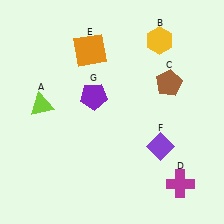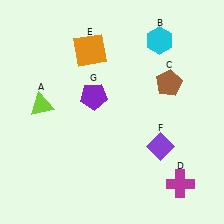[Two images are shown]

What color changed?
The hexagon (B) changed from yellow in Image 1 to cyan in Image 2.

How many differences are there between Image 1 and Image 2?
There is 1 difference between the two images.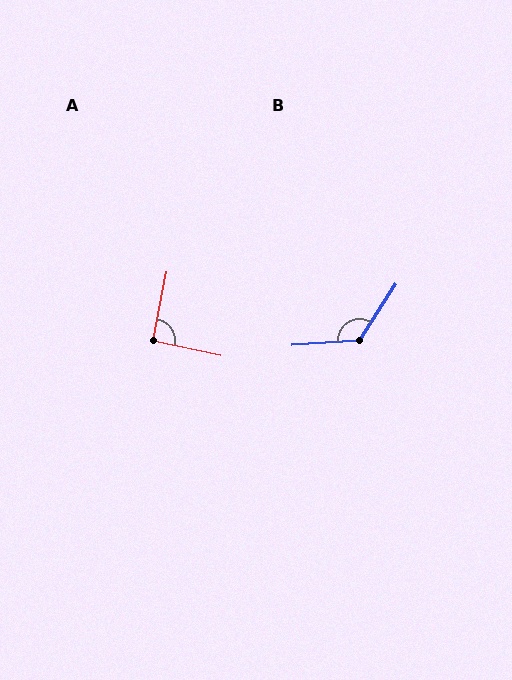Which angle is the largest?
B, at approximately 127 degrees.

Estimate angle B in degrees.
Approximately 127 degrees.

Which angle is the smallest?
A, at approximately 92 degrees.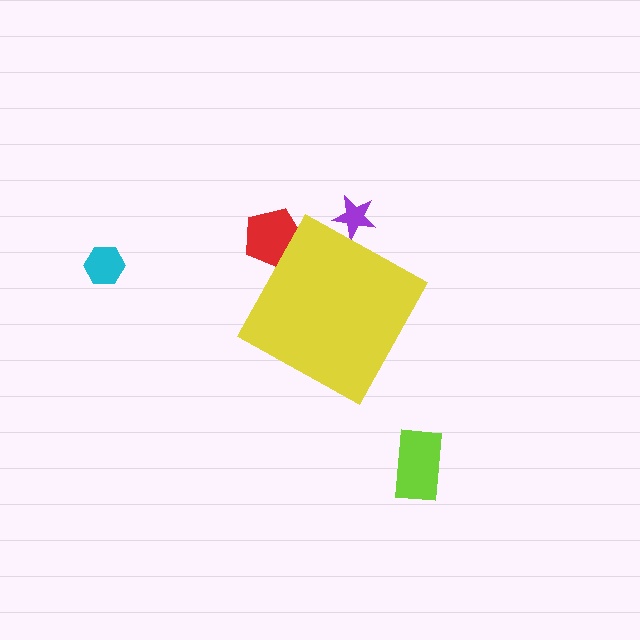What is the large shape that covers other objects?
A yellow diamond.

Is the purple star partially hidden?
Yes, the purple star is partially hidden behind the yellow diamond.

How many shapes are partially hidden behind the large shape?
2 shapes are partially hidden.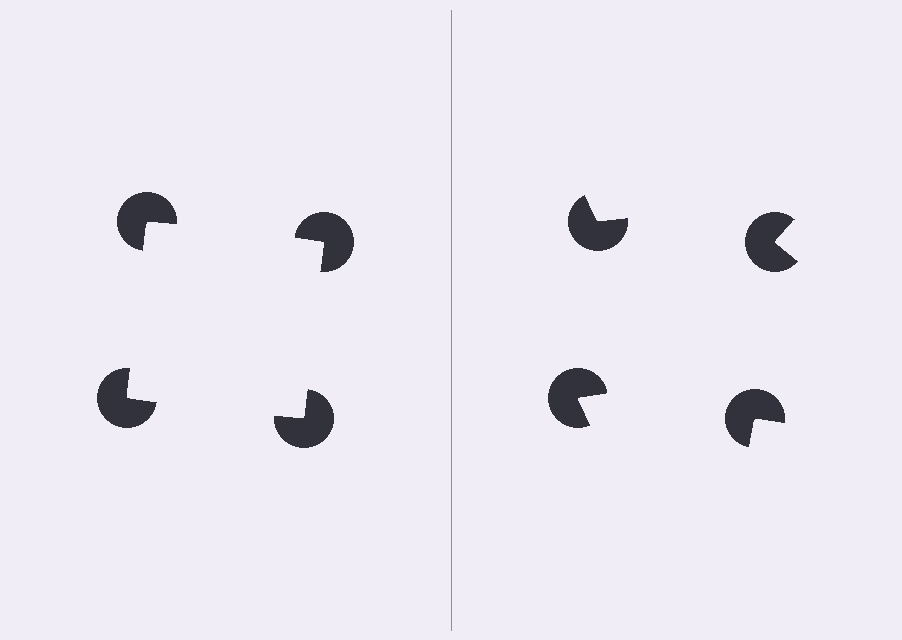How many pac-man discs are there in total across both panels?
8 — 4 on each side.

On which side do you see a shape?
An illusory square appears on the left side. On the right side the wedge cuts are rotated, so no coherent shape forms.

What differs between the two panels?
The pac-man discs are positioned identically on both sides; only the wedge orientations differ. On the left they align to a square; on the right they are misaligned.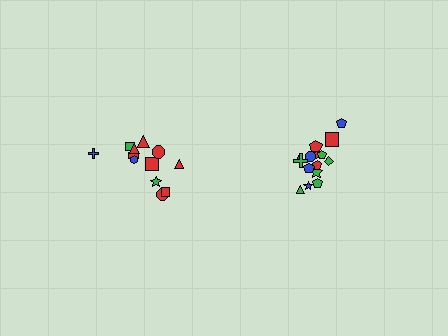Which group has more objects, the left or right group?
The right group.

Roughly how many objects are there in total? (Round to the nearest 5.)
Roughly 25 objects in total.